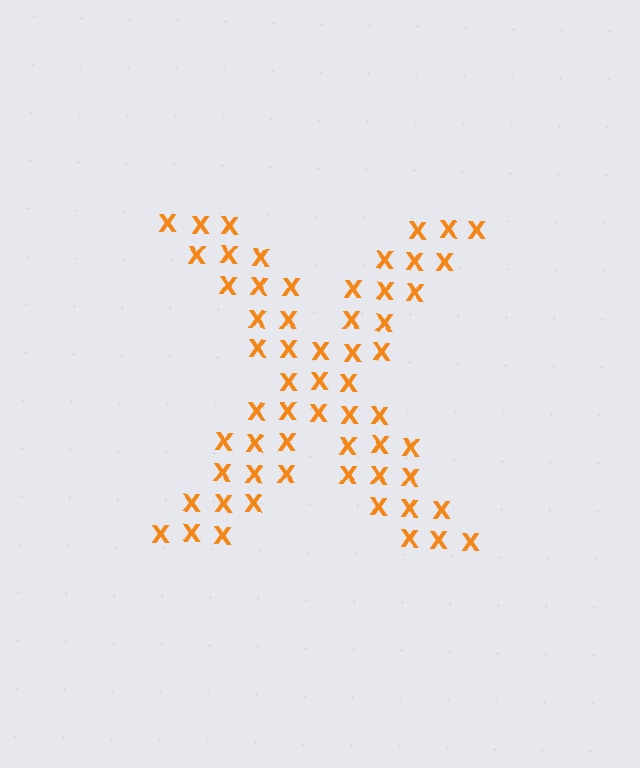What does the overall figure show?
The overall figure shows the letter X.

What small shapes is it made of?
It is made of small letter X's.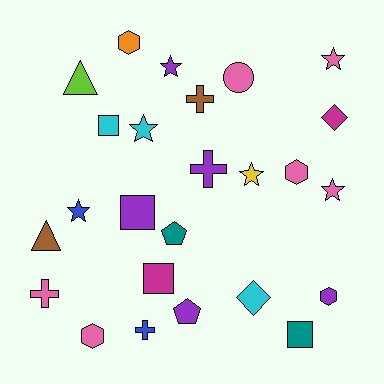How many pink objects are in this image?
There are 6 pink objects.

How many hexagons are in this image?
There are 4 hexagons.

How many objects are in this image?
There are 25 objects.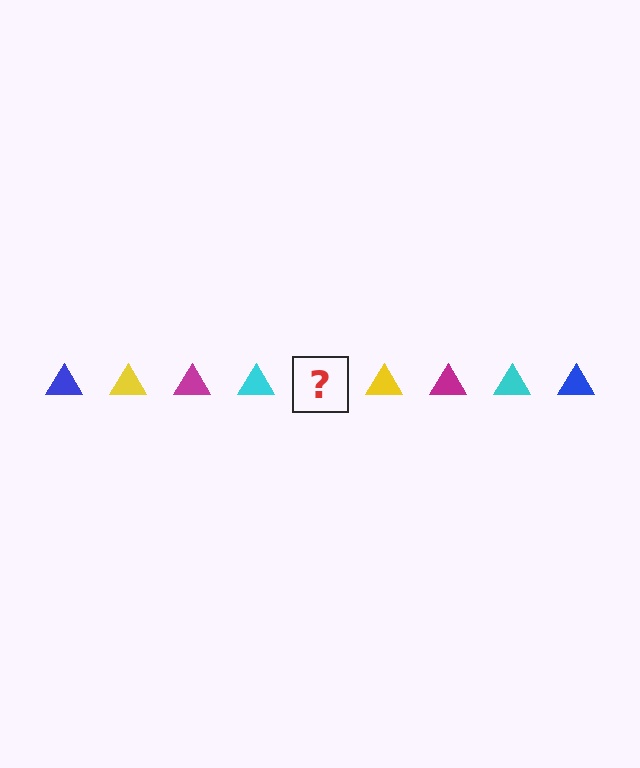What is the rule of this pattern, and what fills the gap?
The rule is that the pattern cycles through blue, yellow, magenta, cyan triangles. The gap should be filled with a blue triangle.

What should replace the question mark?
The question mark should be replaced with a blue triangle.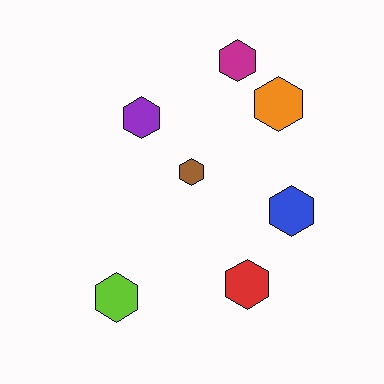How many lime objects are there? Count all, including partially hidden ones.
There is 1 lime object.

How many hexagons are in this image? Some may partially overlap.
There are 7 hexagons.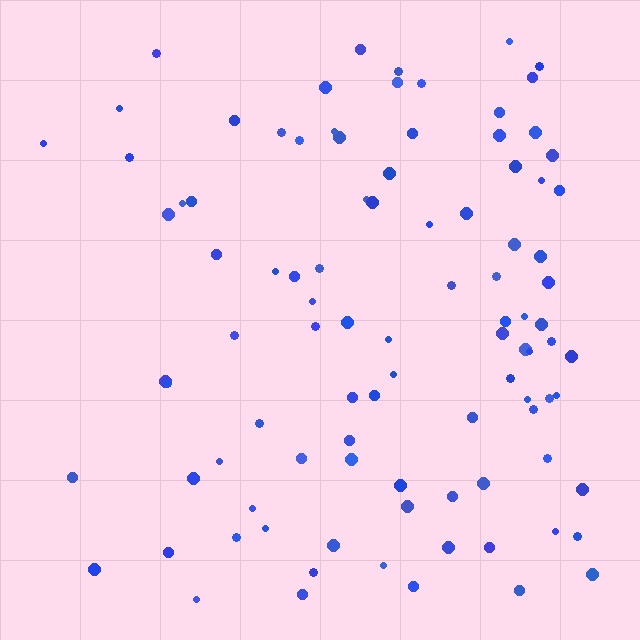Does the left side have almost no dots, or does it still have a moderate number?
Still a moderate number, just noticeably fewer than the right.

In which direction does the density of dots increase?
From left to right, with the right side densest.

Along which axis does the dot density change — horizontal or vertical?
Horizontal.